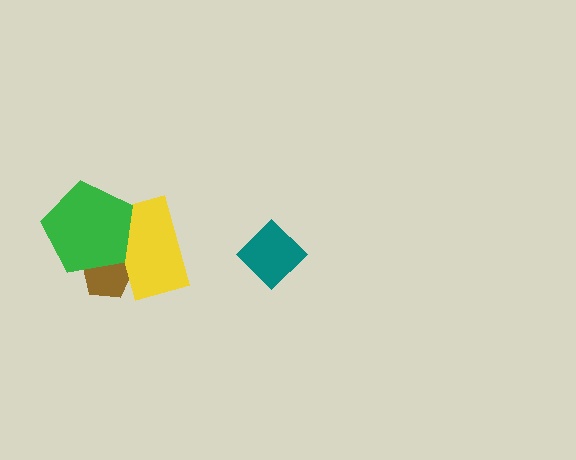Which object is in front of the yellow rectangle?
The green pentagon is in front of the yellow rectangle.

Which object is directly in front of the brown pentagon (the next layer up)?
The yellow rectangle is directly in front of the brown pentagon.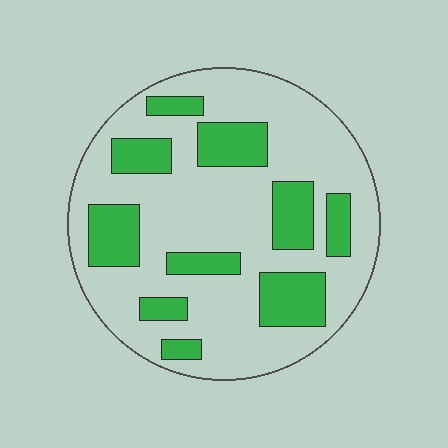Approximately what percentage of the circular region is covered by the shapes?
Approximately 30%.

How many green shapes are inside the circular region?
10.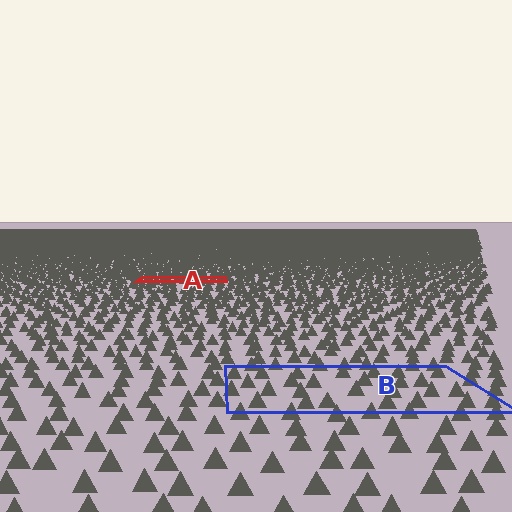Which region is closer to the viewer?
Region B is closer. The texture elements there are larger and more spread out.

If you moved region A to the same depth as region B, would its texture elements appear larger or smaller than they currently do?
They would appear larger. At a closer depth, the same texture elements are projected at a bigger on-screen size.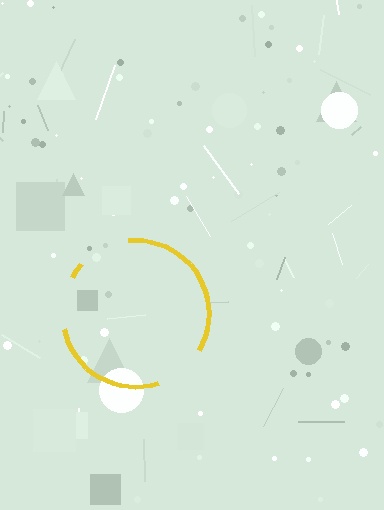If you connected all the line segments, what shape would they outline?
They would outline a circle.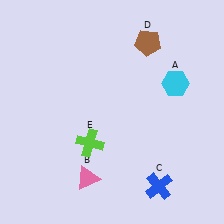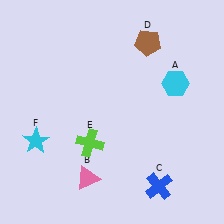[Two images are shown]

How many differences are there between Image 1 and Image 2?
There is 1 difference between the two images.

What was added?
A cyan star (F) was added in Image 2.